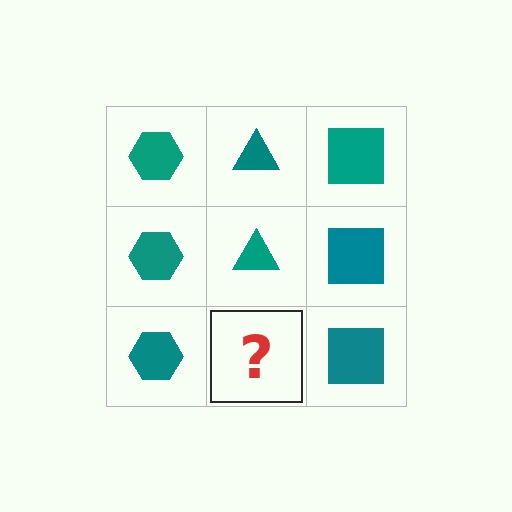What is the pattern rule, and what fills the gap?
The rule is that each column has a consistent shape. The gap should be filled with a teal triangle.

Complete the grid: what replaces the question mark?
The question mark should be replaced with a teal triangle.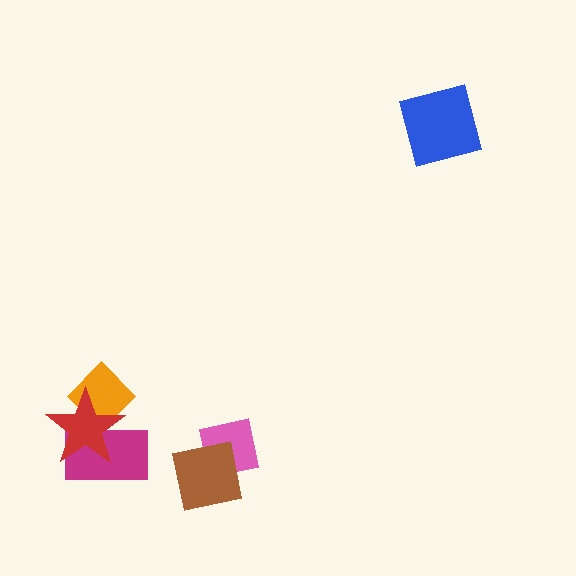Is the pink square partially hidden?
Yes, it is partially covered by another shape.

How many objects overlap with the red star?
2 objects overlap with the red star.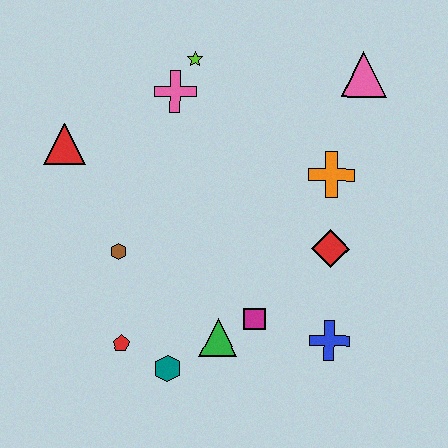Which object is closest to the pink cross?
The lime star is closest to the pink cross.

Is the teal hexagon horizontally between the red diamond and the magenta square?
No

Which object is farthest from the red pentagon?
The pink triangle is farthest from the red pentagon.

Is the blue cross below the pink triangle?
Yes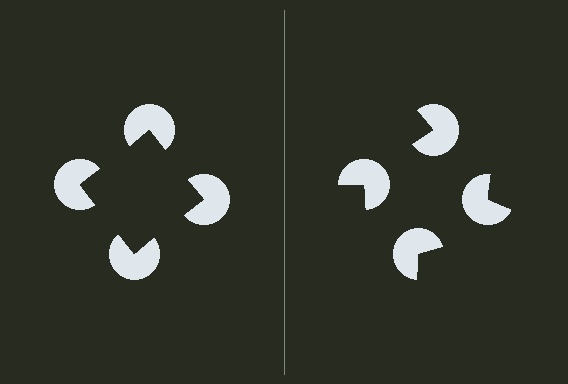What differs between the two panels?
The pac-man discs are positioned identically on both sides; only the wedge orientations differ. On the left they align to a square; on the right they are misaligned.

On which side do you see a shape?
An illusory square appears on the left side. On the right side the wedge cuts are rotated, so no coherent shape forms.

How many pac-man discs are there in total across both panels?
8 — 4 on each side.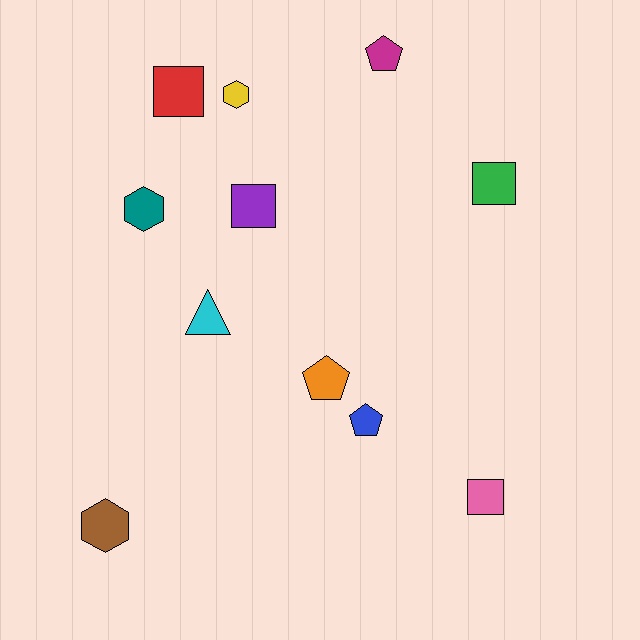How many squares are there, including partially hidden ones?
There are 4 squares.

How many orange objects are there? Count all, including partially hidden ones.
There is 1 orange object.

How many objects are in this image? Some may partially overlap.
There are 11 objects.